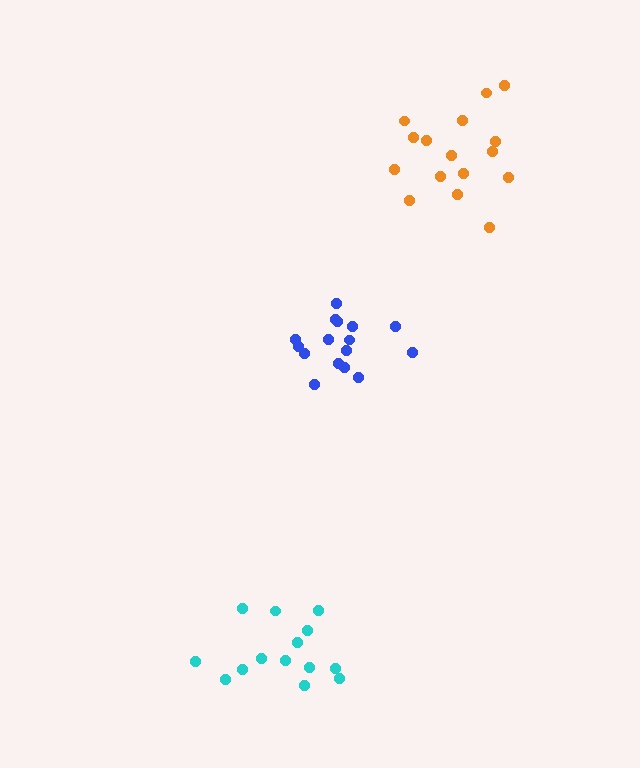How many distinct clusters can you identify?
There are 3 distinct clusters.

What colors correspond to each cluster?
The clusters are colored: cyan, blue, orange.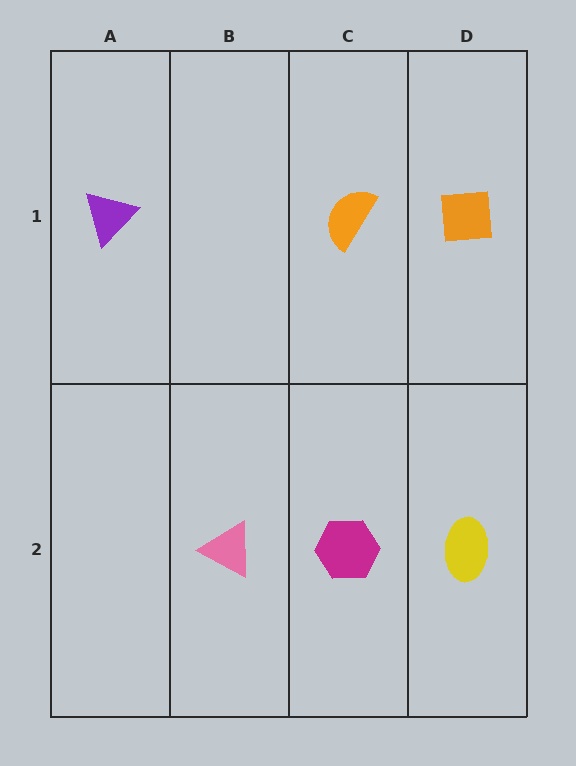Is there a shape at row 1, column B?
No, that cell is empty.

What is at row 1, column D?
An orange square.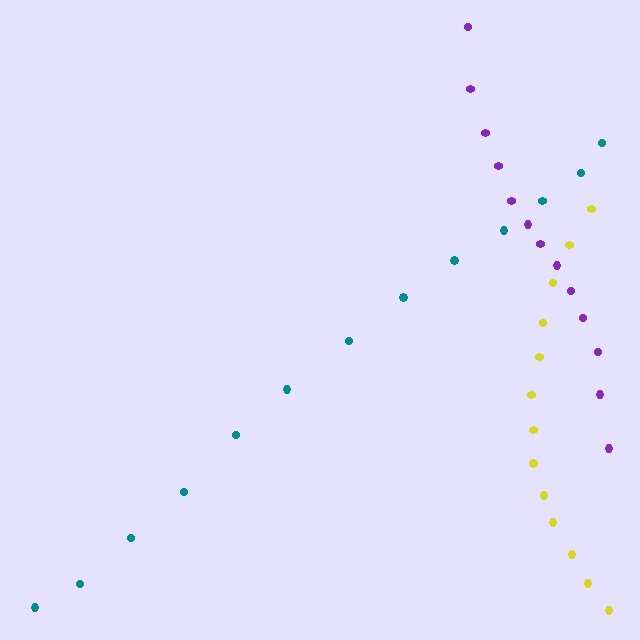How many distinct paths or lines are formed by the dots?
There are 3 distinct paths.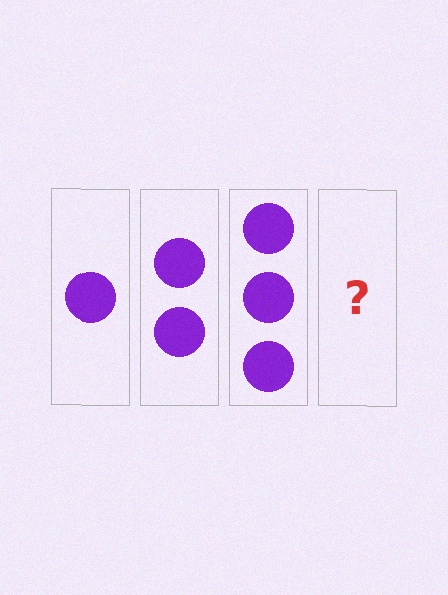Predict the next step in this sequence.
The next step is 4 circles.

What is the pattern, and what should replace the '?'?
The pattern is that each step adds one more circle. The '?' should be 4 circles.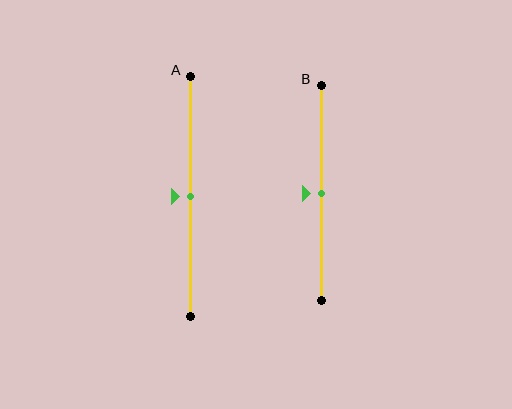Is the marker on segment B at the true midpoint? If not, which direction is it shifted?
Yes, the marker on segment B is at the true midpoint.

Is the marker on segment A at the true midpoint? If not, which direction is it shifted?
Yes, the marker on segment A is at the true midpoint.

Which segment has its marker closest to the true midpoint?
Segment A has its marker closest to the true midpoint.